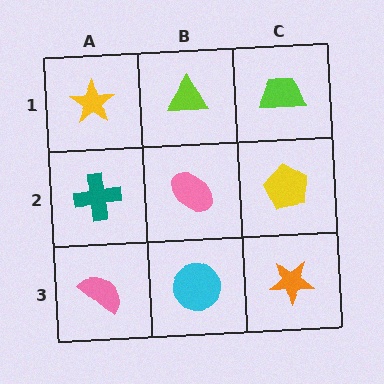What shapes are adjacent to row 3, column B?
A pink ellipse (row 2, column B), a pink semicircle (row 3, column A), an orange star (row 3, column C).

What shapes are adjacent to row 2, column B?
A lime triangle (row 1, column B), a cyan circle (row 3, column B), a teal cross (row 2, column A), a yellow pentagon (row 2, column C).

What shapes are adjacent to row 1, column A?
A teal cross (row 2, column A), a lime triangle (row 1, column B).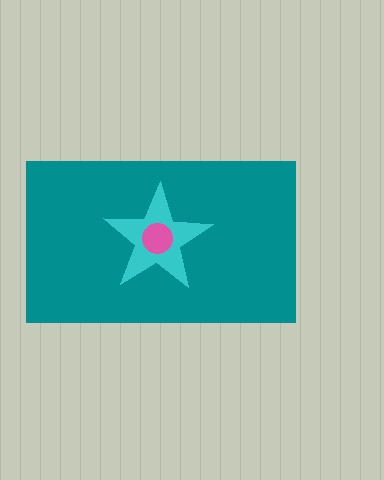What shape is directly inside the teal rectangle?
The cyan star.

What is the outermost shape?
The teal rectangle.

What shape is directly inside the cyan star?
The pink circle.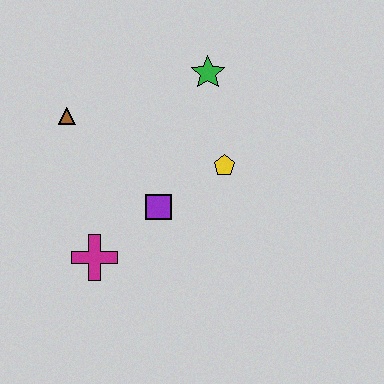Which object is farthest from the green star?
The magenta cross is farthest from the green star.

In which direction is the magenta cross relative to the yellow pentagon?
The magenta cross is to the left of the yellow pentagon.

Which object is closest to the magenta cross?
The purple square is closest to the magenta cross.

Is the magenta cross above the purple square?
No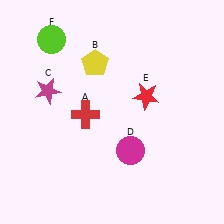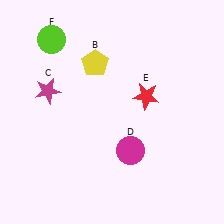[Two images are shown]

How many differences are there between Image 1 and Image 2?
There is 1 difference between the two images.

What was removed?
The red cross (A) was removed in Image 2.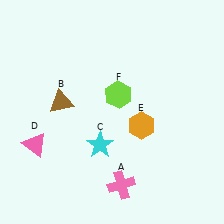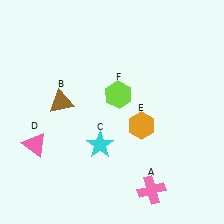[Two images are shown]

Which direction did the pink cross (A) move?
The pink cross (A) moved right.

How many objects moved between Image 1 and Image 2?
1 object moved between the two images.